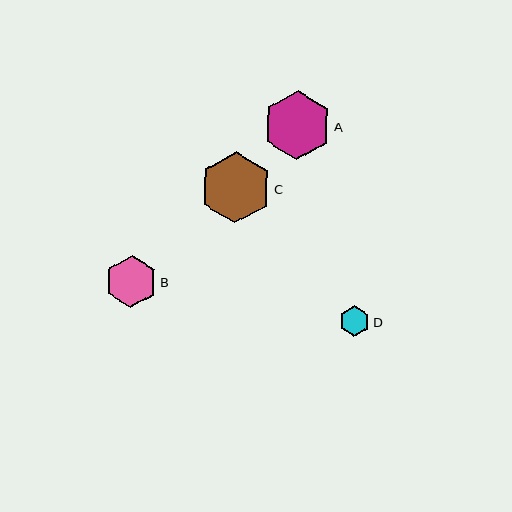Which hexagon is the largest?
Hexagon C is the largest with a size of approximately 72 pixels.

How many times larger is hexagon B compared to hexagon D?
Hexagon B is approximately 1.7 times the size of hexagon D.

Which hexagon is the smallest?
Hexagon D is the smallest with a size of approximately 31 pixels.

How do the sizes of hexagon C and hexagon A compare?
Hexagon C and hexagon A are approximately the same size.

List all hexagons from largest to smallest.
From largest to smallest: C, A, B, D.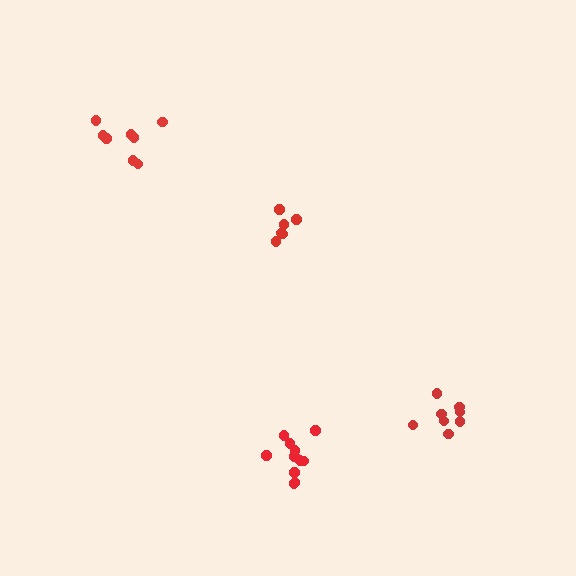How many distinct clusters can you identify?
There are 4 distinct clusters.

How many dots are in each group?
Group 1: 8 dots, Group 2: 8 dots, Group 3: 6 dots, Group 4: 11 dots (33 total).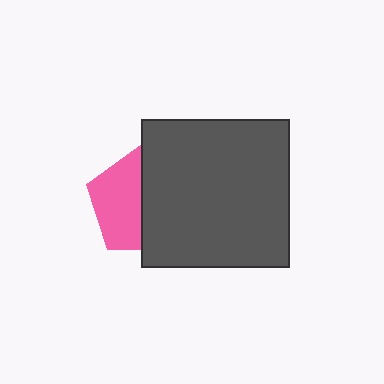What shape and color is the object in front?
The object in front is a dark gray square.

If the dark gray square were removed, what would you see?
You would see the complete pink pentagon.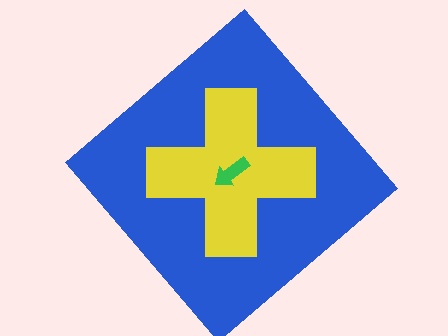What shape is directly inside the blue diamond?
The yellow cross.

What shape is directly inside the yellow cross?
The green arrow.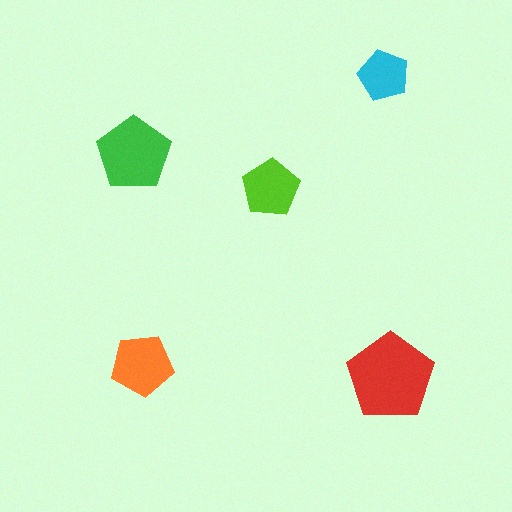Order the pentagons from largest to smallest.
the red one, the green one, the orange one, the lime one, the cyan one.